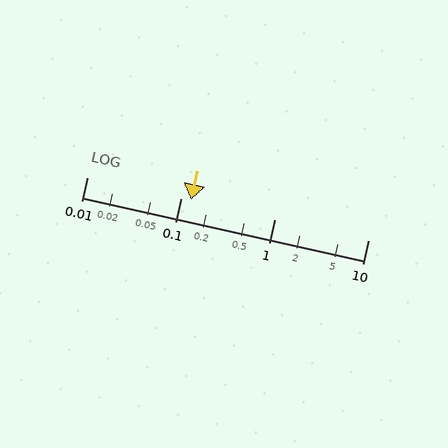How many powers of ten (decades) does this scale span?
The scale spans 3 decades, from 0.01 to 10.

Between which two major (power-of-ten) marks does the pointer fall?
The pointer is between 0.1 and 1.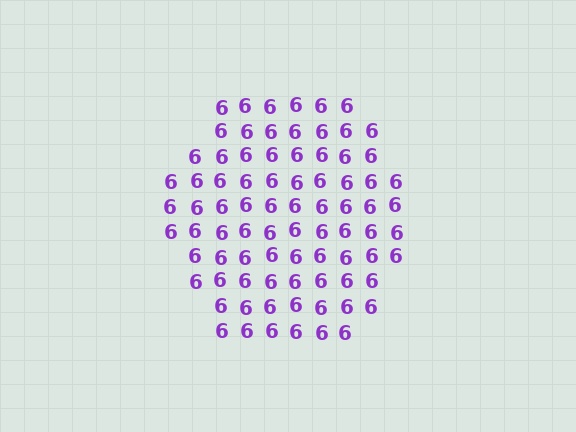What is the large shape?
The large shape is a hexagon.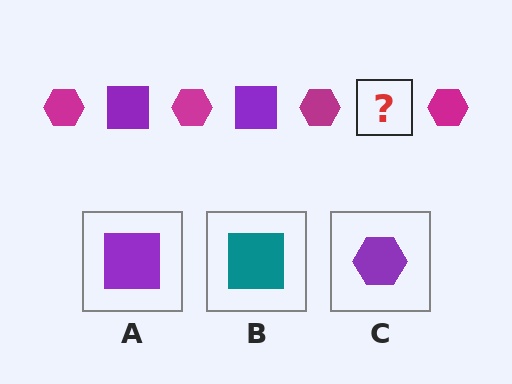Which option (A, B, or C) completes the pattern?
A.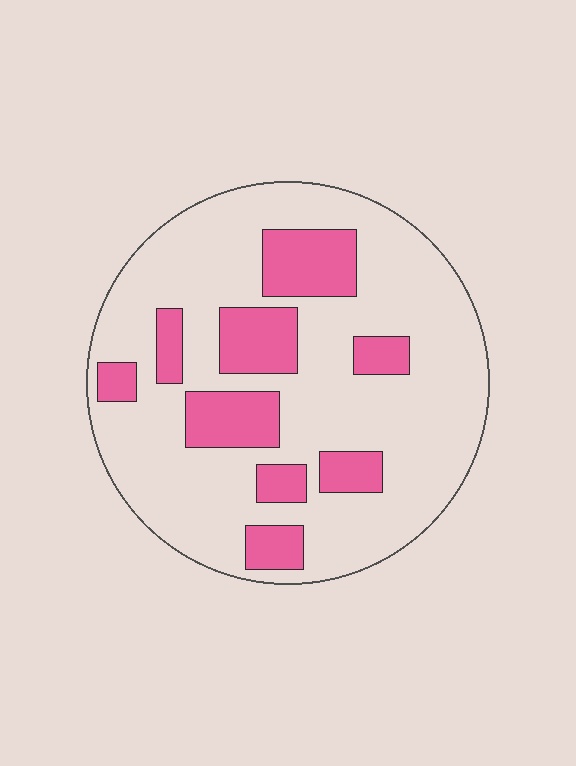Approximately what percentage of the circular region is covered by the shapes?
Approximately 25%.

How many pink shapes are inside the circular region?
9.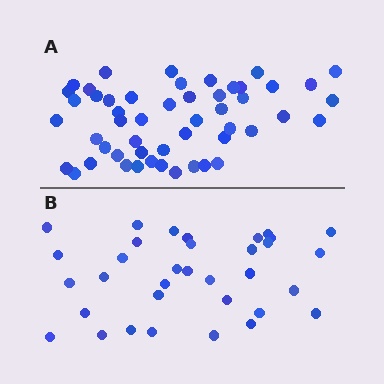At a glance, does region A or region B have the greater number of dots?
Region A (the top region) has more dots.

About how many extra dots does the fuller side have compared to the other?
Region A has approximately 15 more dots than region B.